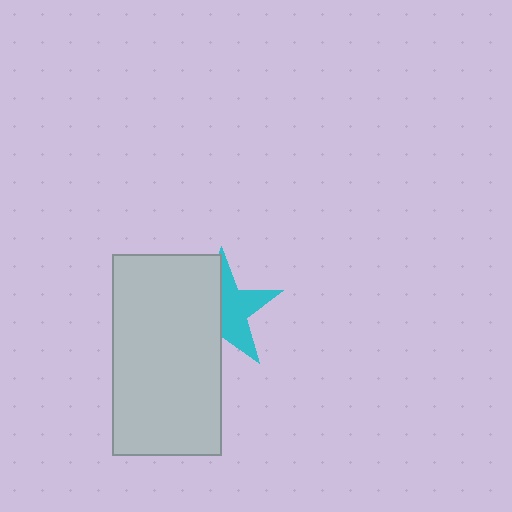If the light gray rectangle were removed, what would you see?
You would see the complete cyan star.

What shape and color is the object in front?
The object in front is a light gray rectangle.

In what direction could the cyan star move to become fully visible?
The cyan star could move right. That would shift it out from behind the light gray rectangle entirely.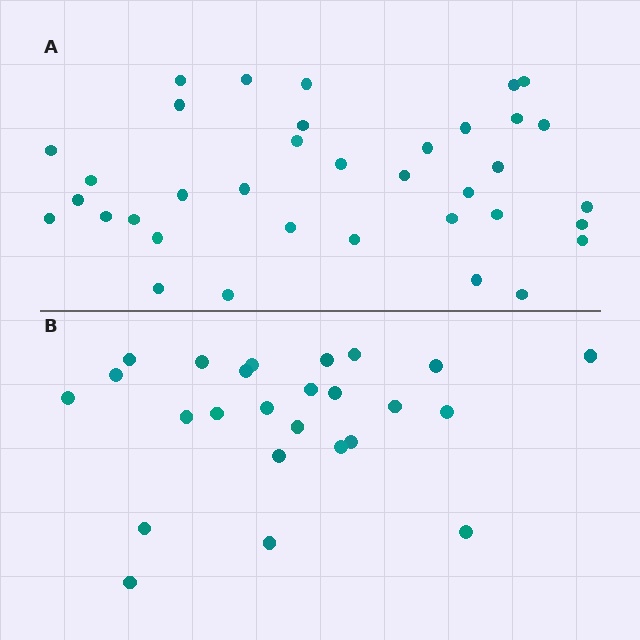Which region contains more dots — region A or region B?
Region A (the top region) has more dots.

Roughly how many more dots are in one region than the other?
Region A has roughly 12 or so more dots than region B.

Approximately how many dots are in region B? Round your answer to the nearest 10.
About 20 dots. (The exact count is 25, which rounds to 20.)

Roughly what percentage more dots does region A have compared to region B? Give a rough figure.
About 45% more.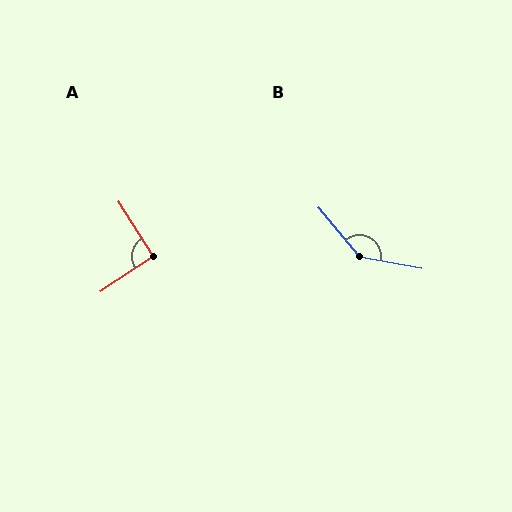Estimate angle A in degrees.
Approximately 92 degrees.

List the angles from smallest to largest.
A (92°), B (140°).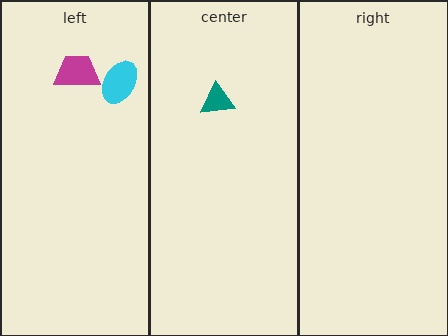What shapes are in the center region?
The teal triangle.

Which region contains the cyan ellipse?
The left region.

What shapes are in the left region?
The magenta trapezoid, the cyan ellipse.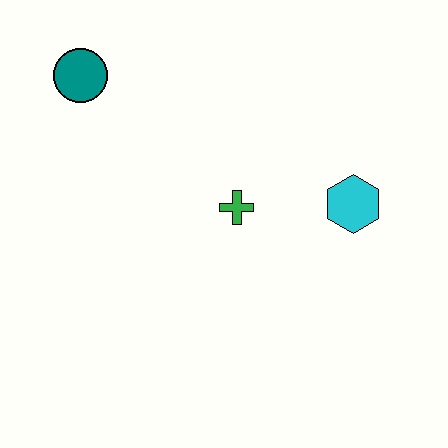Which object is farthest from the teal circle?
The cyan hexagon is farthest from the teal circle.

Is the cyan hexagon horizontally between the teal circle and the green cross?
No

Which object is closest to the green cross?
The cyan hexagon is closest to the green cross.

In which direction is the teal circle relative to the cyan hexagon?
The teal circle is to the left of the cyan hexagon.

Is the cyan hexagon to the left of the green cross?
No